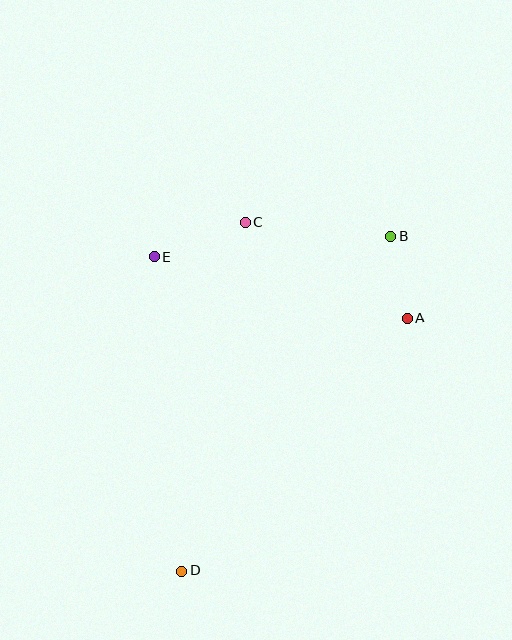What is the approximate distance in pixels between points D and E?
The distance between D and E is approximately 315 pixels.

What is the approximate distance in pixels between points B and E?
The distance between B and E is approximately 238 pixels.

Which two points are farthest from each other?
Points B and D are farthest from each other.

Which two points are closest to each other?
Points A and B are closest to each other.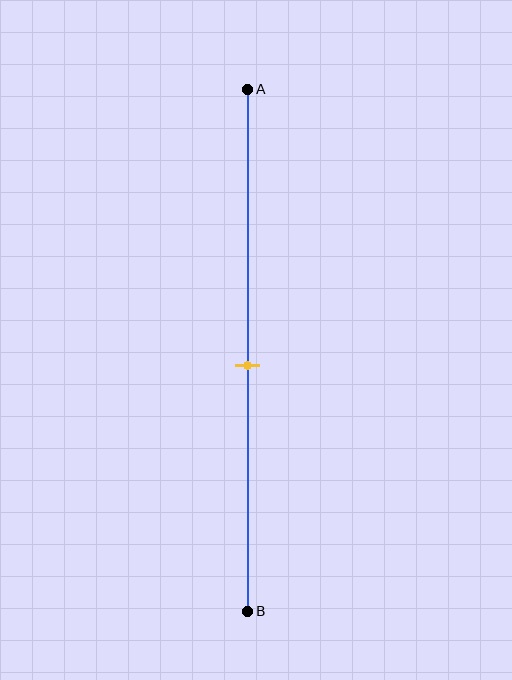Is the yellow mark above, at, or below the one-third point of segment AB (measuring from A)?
The yellow mark is below the one-third point of segment AB.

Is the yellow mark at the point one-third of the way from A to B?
No, the mark is at about 55% from A, not at the 33% one-third point.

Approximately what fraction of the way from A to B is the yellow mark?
The yellow mark is approximately 55% of the way from A to B.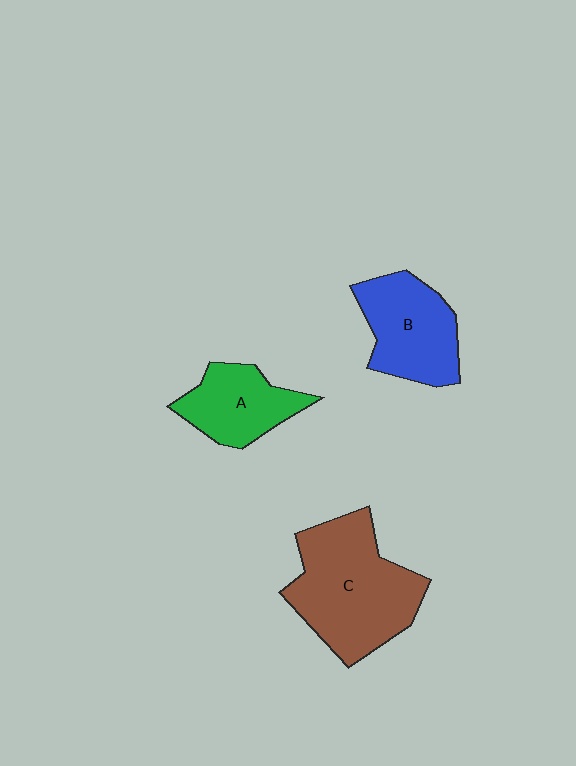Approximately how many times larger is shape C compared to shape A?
Approximately 1.9 times.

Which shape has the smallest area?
Shape A (green).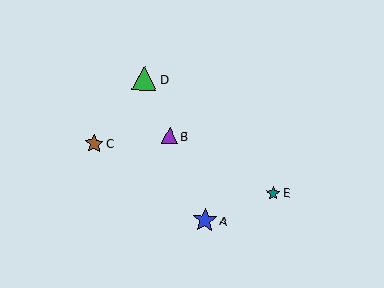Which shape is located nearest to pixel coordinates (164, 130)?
The purple triangle (labeled B) at (170, 136) is nearest to that location.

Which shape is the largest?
The green triangle (labeled D) is the largest.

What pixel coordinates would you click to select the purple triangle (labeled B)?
Click at (170, 136) to select the purple triangle B.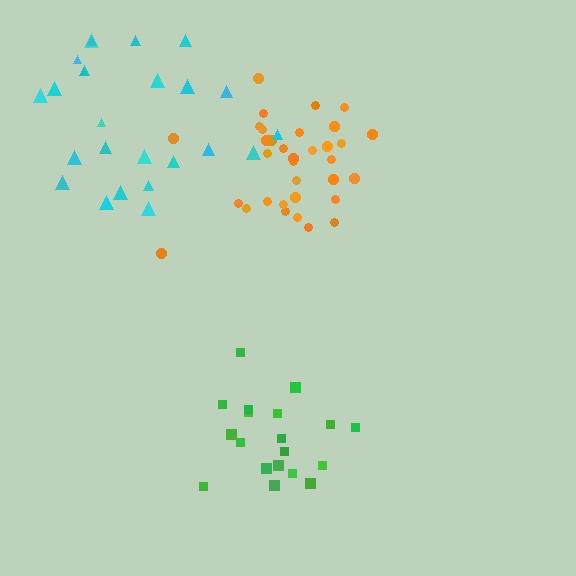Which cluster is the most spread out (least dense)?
Cyan.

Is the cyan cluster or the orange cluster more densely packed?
Orange.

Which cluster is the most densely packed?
Orange.